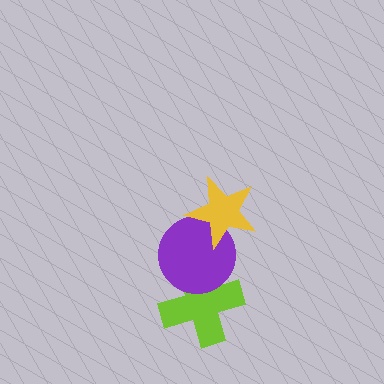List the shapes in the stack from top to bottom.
From top to bottom: the yellow star, the purple circle, the lime cross.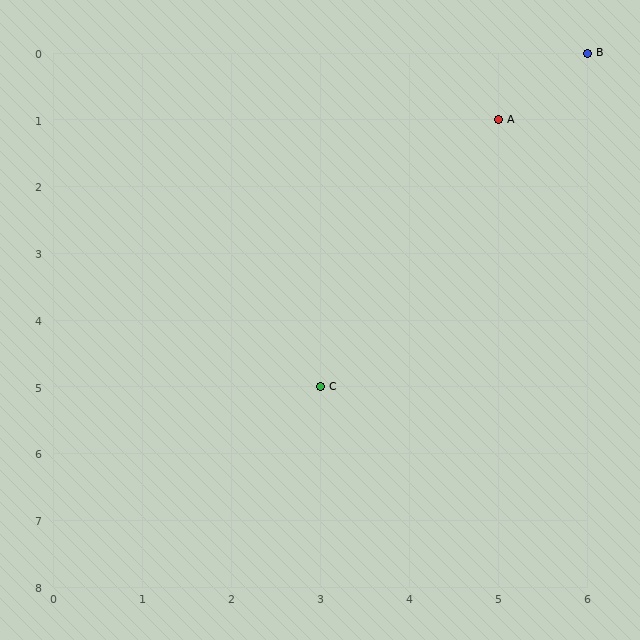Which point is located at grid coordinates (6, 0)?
Point B is at (6, 0).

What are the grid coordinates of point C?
Point C is at grid coordinates (3, 5).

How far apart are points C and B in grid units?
Points C and B are 3 columns and 5 rows apart (about 5.8 grid units diagonally).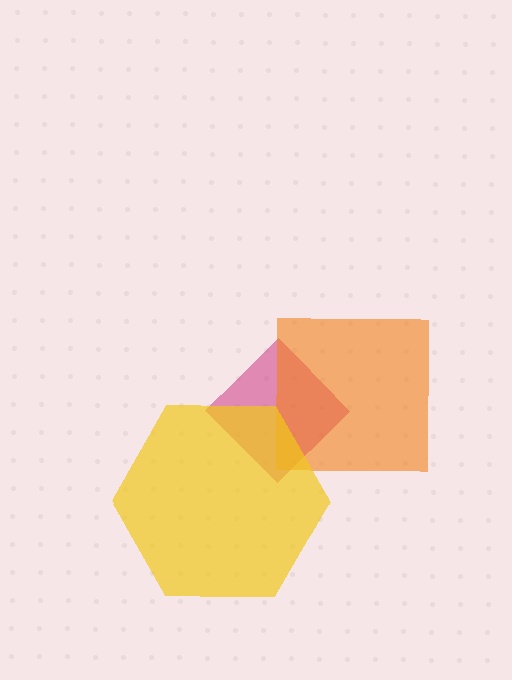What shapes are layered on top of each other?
The layered shapes are: a magenta diamond, an orange square, a yellow hexagon.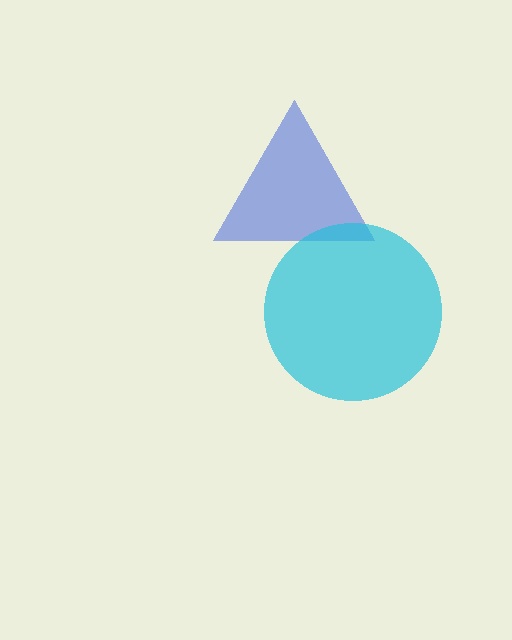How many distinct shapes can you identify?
There are 2 distinct shapes: a blue triangle, a cyan circle.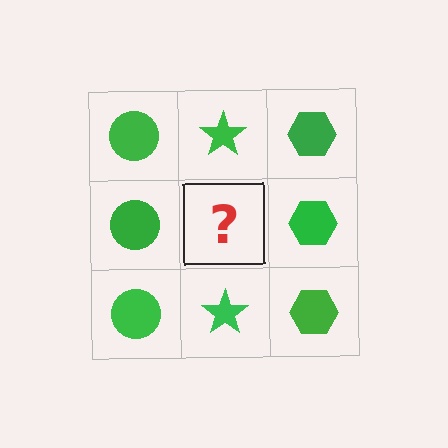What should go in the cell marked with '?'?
The missing cell should contain a green star.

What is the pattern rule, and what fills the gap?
The rule is that each column has a consistent shape. The gap should be filled with a green star.